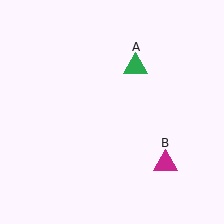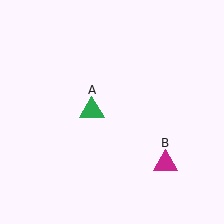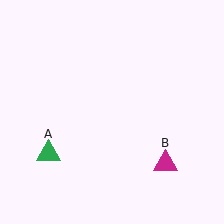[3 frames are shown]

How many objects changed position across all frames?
1 object changed position: green triangle (object A).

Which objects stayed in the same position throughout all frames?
Magenta triangle (object B) remained stationary.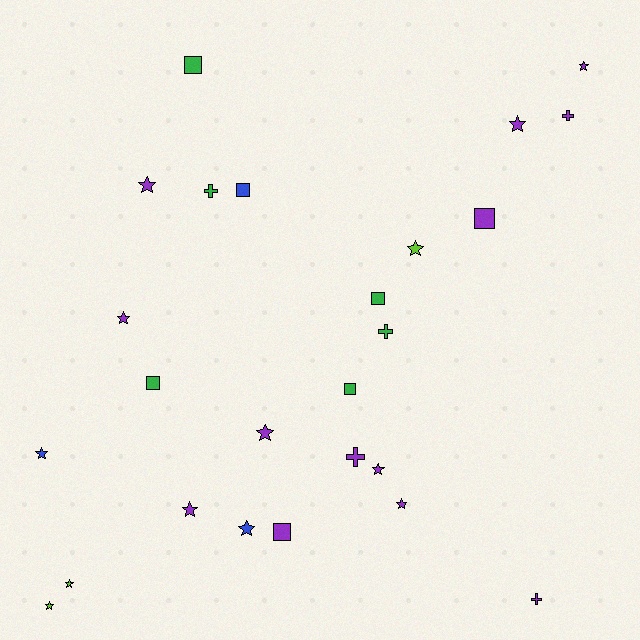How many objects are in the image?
There are 25 objects.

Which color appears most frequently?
Purple, with 13 objects.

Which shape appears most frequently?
Star, with 13 objects.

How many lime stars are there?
There are 3 lime stars.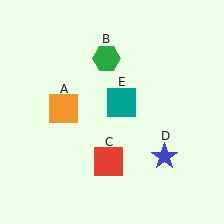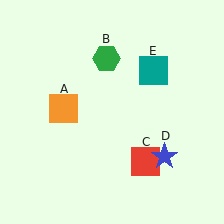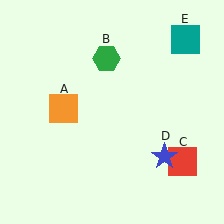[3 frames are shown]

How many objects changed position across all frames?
2 objects changed position: red square (object C), teal square (object E).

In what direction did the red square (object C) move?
The red square (object C) moved right.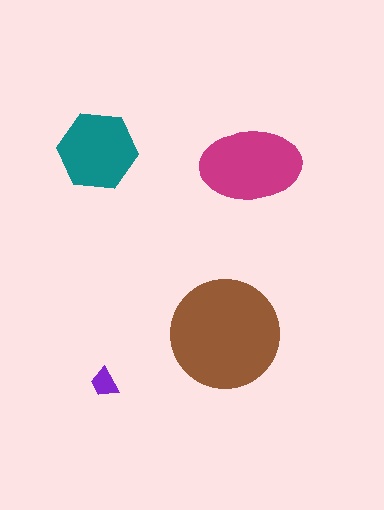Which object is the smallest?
The purple trapezoid.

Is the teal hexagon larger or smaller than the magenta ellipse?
Smaller.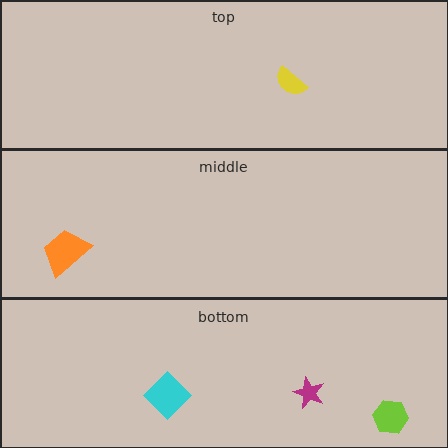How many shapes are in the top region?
1.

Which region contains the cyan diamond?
The bottom region.